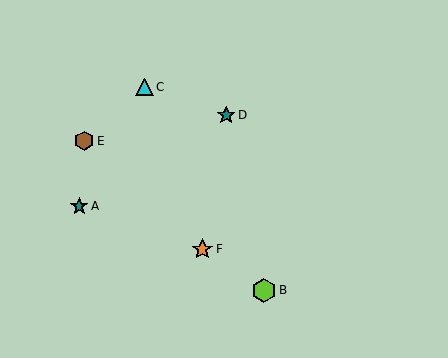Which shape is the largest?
The lime hexagon (labeled B) is the largest.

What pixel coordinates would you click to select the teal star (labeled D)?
Click at (226, 115) to select the teal star D.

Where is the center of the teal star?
The center of the teal star is at (226, 115).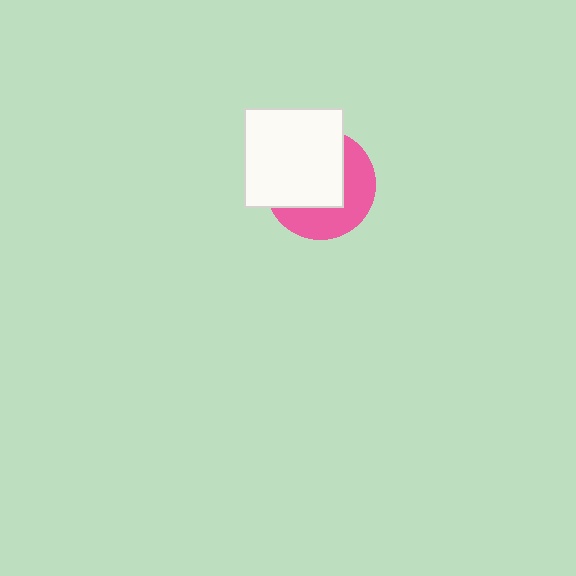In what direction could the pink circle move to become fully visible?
The pink circle could move toward the lower-right. That would shift it out from behind the white square entirely.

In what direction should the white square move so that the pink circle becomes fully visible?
The white square should move toward the upper-left. That is the shortest direction to clear the overlap and leave the pink circle fully visible.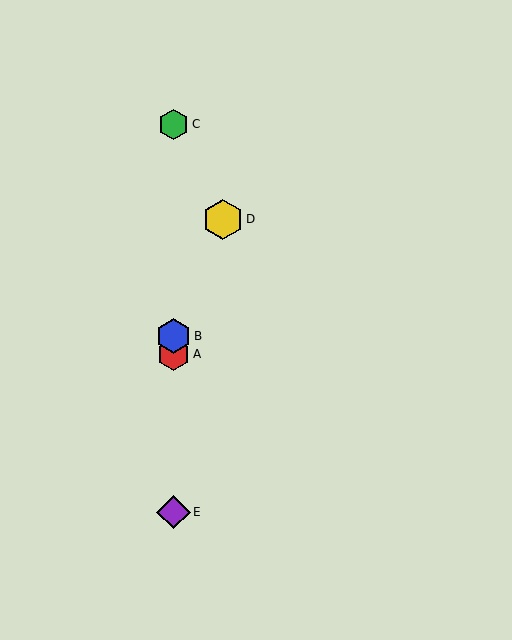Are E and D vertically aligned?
No, E is at x≈174 and D is at x≈223.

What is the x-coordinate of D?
Object D is at x≈223.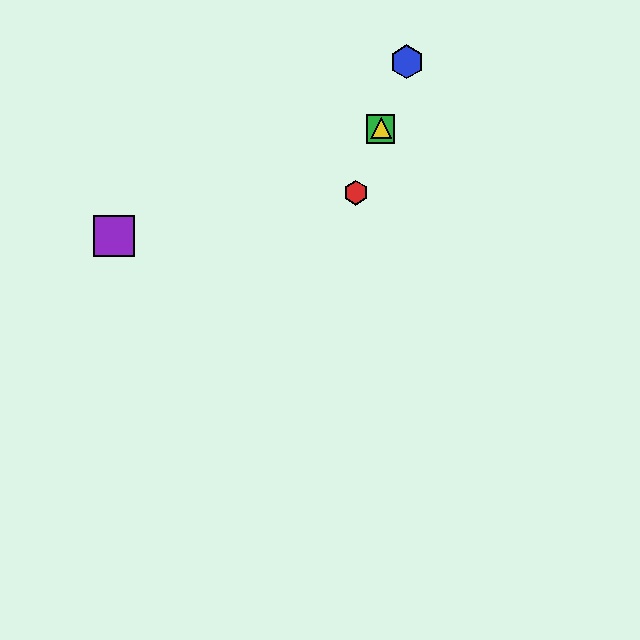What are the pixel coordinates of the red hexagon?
The red hexagon is at (356, 193).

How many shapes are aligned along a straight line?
4 shapes (the red hexagon, the blue hexagon, the green square, the yellow triangle) are aligned along a straight line.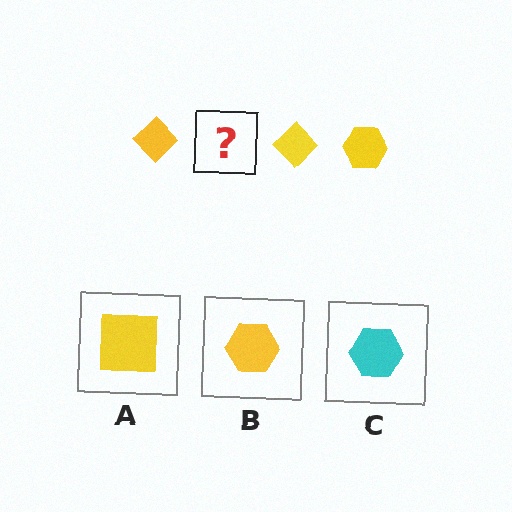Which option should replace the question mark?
Option B.